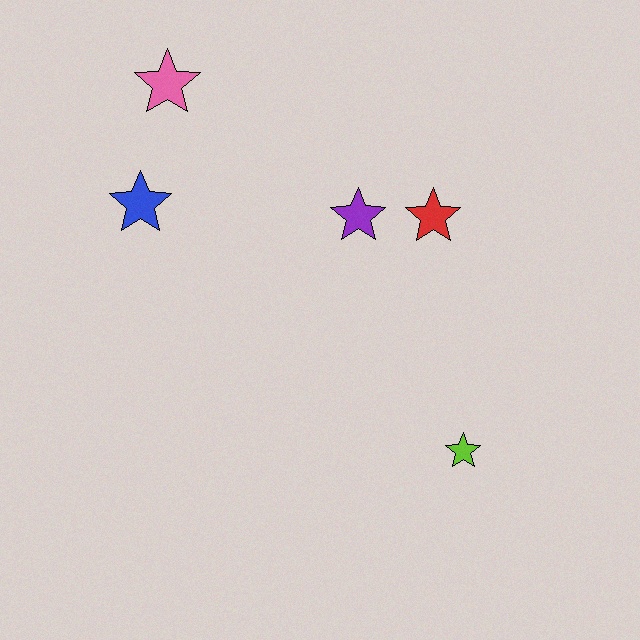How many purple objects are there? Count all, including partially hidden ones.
There is 1 purple object.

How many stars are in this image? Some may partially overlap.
There are 5 stars.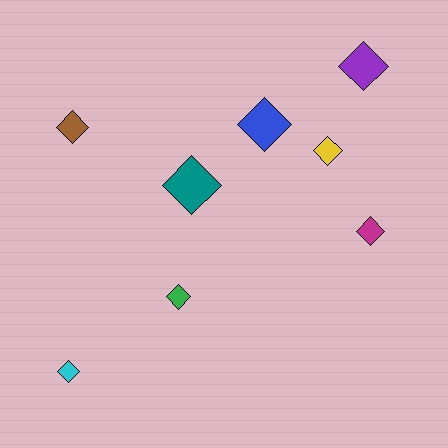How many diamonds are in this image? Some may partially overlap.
There are 8 diamonds.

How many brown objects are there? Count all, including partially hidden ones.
There is 1 brown object.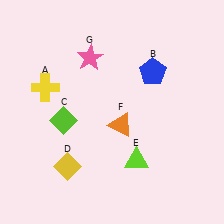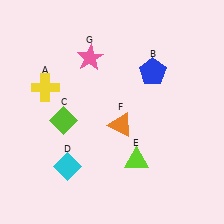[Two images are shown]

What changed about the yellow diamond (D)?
In Image 1, D is yellow. In Image 2, it changed to cyan.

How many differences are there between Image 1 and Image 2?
There is 1 difference between the two images.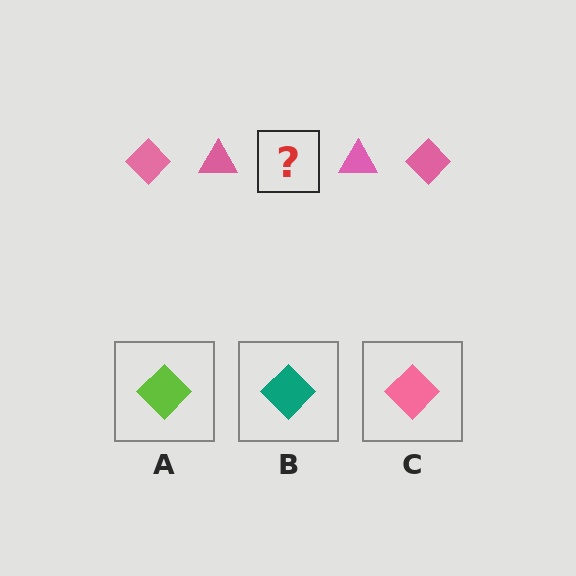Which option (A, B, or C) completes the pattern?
C.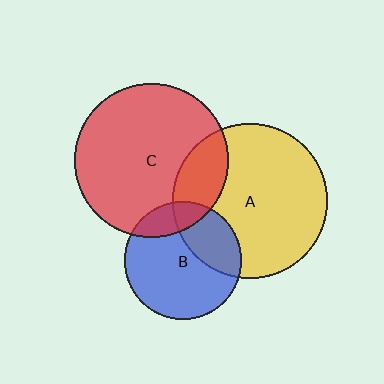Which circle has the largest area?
Circle A (yellow).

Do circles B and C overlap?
Yes.